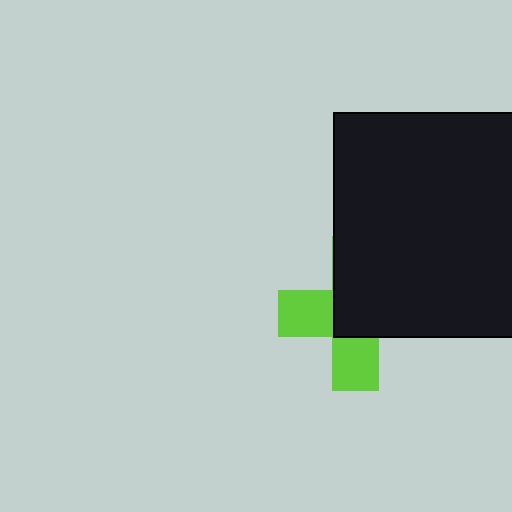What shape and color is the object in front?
The object in front is a black rectangle.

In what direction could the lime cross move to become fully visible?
The lime cross could move toward the lower-left. That would shift it out from behind the black rectangle entirely.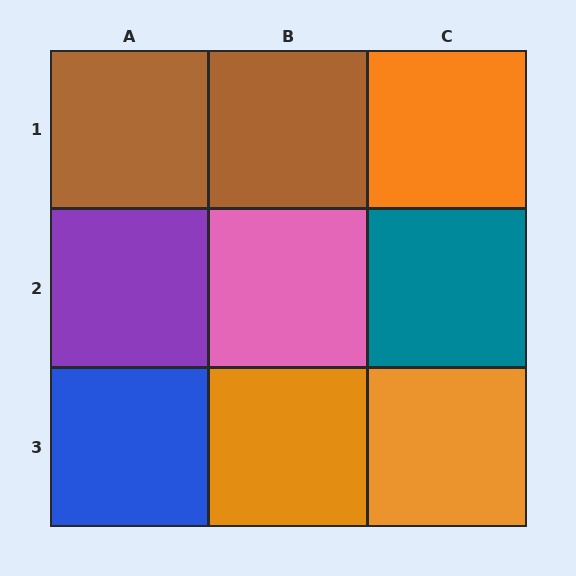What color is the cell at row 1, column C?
Orange.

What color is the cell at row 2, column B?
Pink.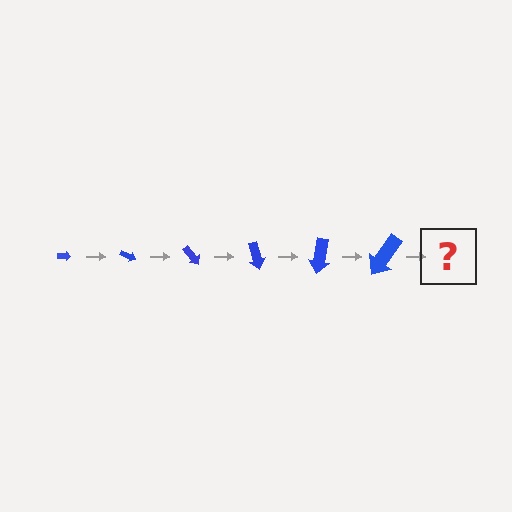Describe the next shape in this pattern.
It should be an arrow, larger than the previous one and rotated 150 degrees from the start.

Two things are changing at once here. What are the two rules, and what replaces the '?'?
The two rules are that the arrow grows larger each step and it rotates 25 degrees each step. The '?' should be an arrow, larger than the previous one and rotated 150 degrees from the start.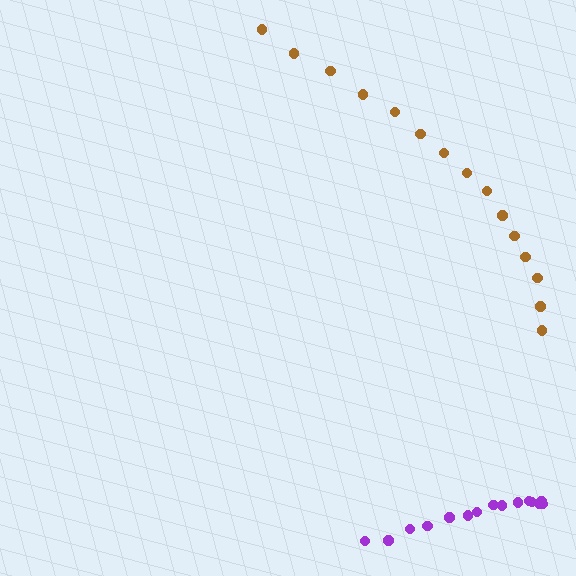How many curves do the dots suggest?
There are 2 distinct paths.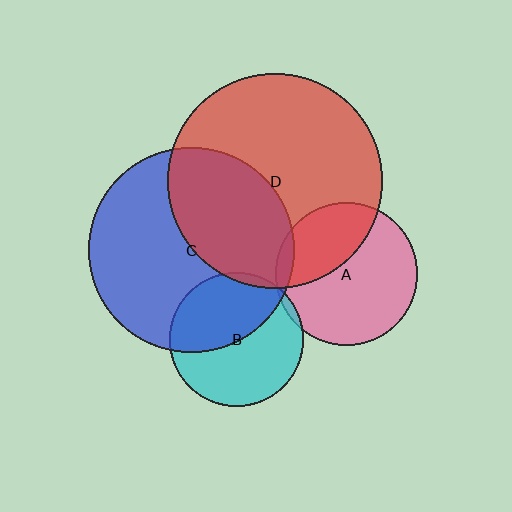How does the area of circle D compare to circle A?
Approximately 2.3 times.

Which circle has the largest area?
Circle D (red).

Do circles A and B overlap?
Yes.